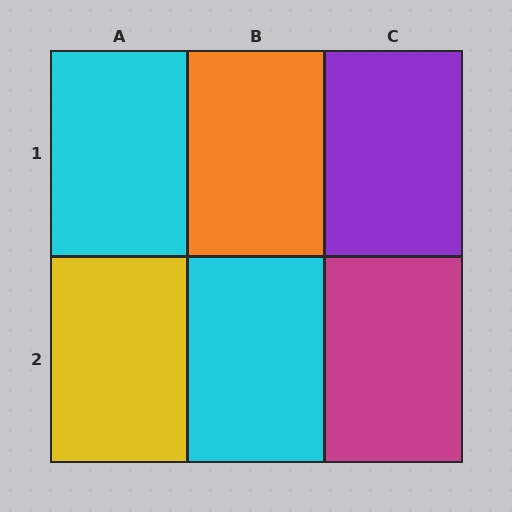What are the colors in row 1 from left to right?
Cyan, orange, purple.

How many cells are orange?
1 cell is orange.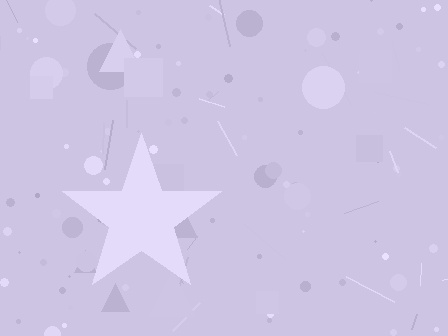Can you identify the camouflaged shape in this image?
The camouflaged shape is a star.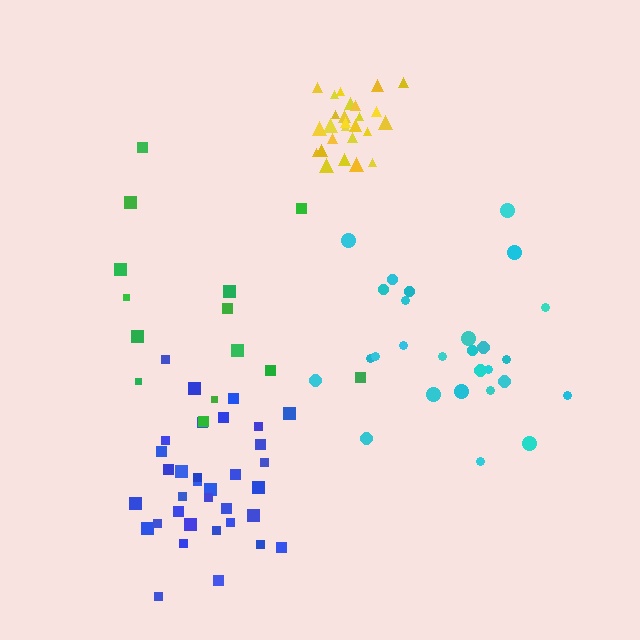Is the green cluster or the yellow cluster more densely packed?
Yellow.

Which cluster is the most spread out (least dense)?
Green.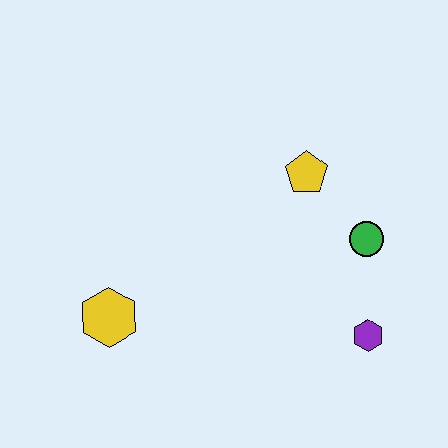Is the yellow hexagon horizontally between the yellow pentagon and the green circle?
No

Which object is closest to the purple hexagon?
The green circle is closest to the purple hexagon.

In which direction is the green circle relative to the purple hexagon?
The green circle is above the purple hexagon.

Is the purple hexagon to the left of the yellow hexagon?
No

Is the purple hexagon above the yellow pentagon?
No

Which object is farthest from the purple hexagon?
The yellow hexagon is farthest from the purple hexagon.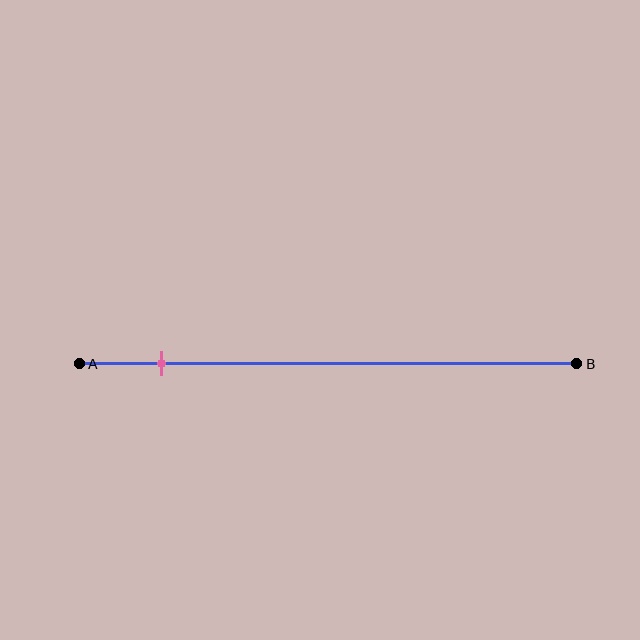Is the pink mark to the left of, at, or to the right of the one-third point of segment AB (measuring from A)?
The pink mark is to the left of the one-third point of segment AB.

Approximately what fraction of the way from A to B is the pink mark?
The pink mark is approximately 15% of the way from A to B.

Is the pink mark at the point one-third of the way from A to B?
No, the mark is at about 15% from A, not at the 33% one-third point.